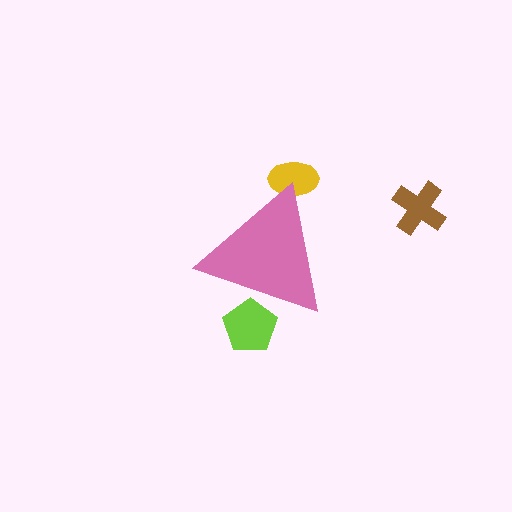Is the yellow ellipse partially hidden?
Yes, the yellow ellipse is partially hidden behind the pink triangle.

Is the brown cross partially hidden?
No, the brown cross is fully visible.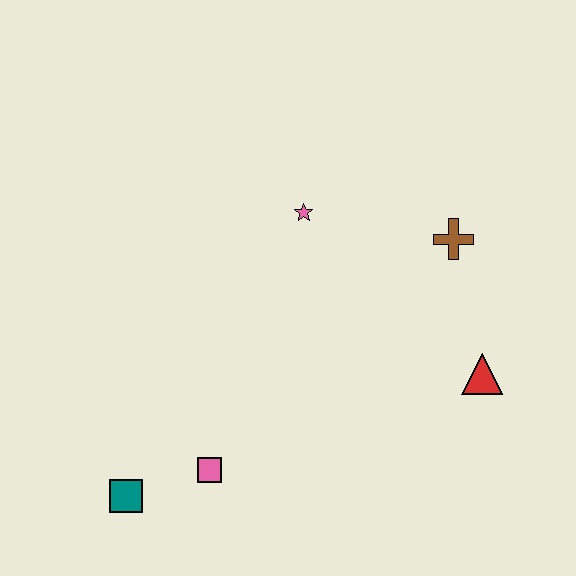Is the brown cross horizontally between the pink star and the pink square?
No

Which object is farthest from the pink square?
The brown cross is farthest from the pink square.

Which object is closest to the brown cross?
The red triangle is closest to the brown cross.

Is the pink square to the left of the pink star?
Yes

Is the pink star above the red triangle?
Yes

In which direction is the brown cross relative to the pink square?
The brown cross is to the right of the pink square.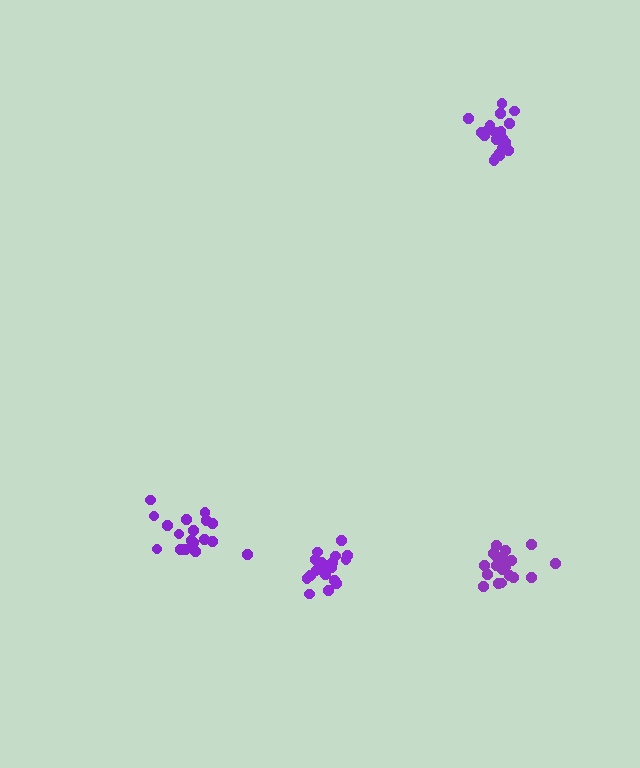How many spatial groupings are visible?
There are 4 spatial groupings.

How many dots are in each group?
Group 1: 21 dots, Group 2: 19 dots, Group 3: 19 dots, Group 4: 21 dots (80 total).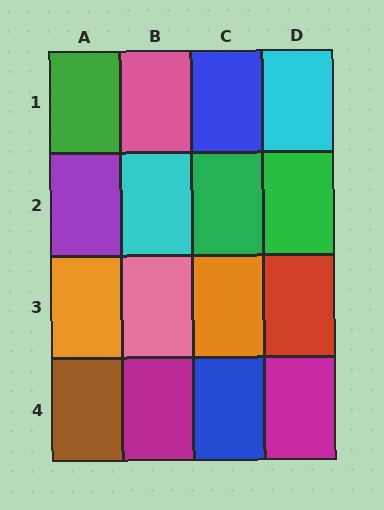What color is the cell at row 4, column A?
Brown.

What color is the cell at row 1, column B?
Pink.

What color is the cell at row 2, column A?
Purple.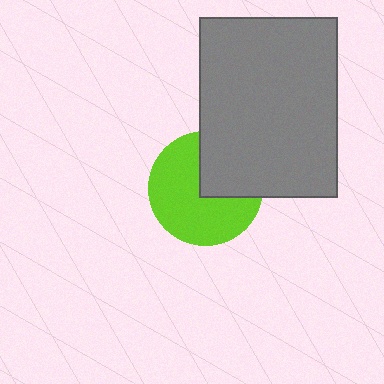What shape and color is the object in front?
The object in front is a gray rectangle.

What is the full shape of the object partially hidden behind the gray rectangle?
The partially hidden object is a lime circle.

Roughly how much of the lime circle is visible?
Most of it is visible (roughly 66%).